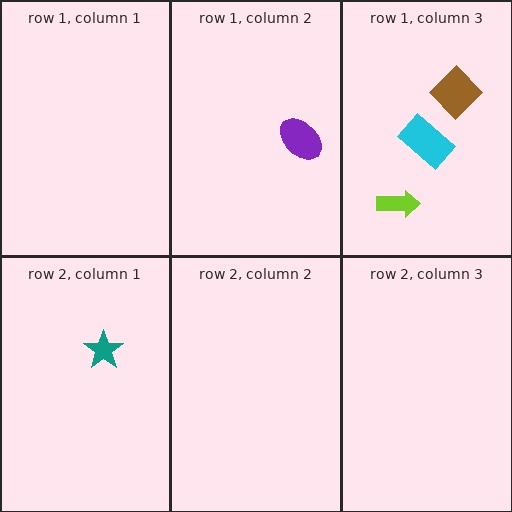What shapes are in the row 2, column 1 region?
The teal star.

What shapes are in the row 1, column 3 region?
The lime arrow, the brown diamond, the cyan rectangle.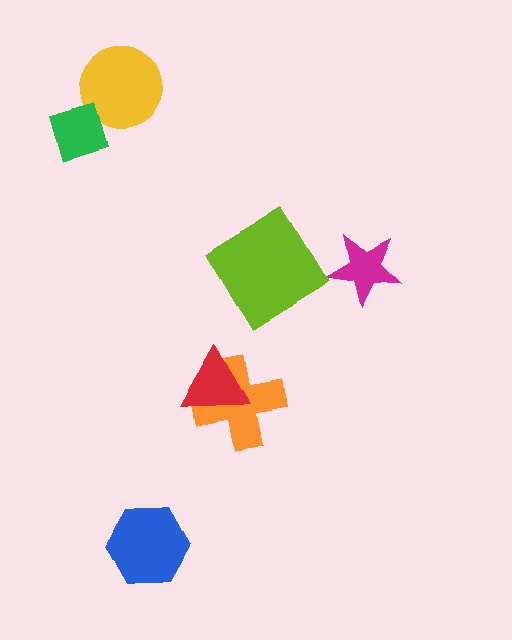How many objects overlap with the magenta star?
0 objects overlap with the magenta star.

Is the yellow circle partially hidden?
Yes, it is partially covered by another shape.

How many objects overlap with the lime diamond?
0 objects overlap with the lime diamond.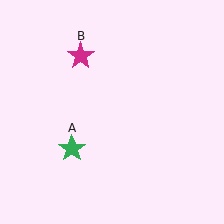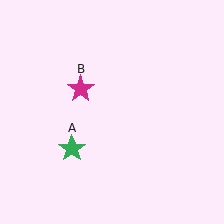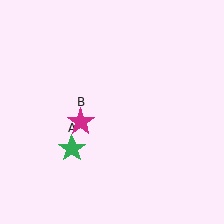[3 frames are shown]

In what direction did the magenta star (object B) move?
The magenta star (object B) moved down.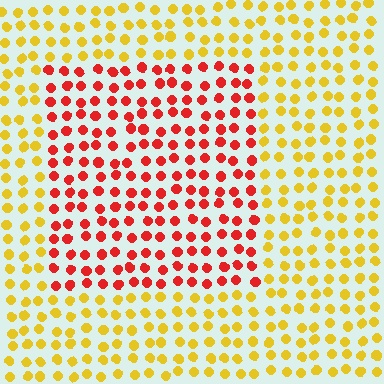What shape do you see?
I see a rectangle.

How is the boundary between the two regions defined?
The boundary is defined purely by a slight shift in hue (about 52 degrees). Spacing, size, and orientation are identical on both sides.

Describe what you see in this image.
The image is filled with small yellow elements in a uniform arrangement. A rectangle-shaped region is visible where the elements are tinted to a slightly different hue, forming a subtle color boundary.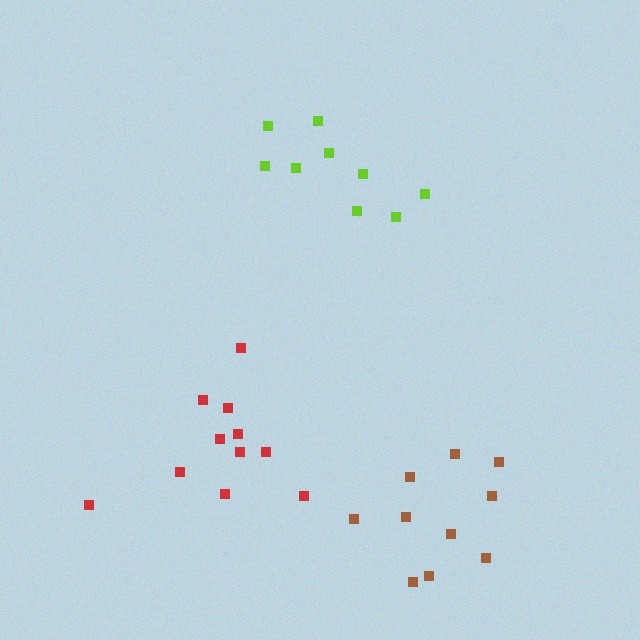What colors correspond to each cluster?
The clusters are colored: brown, red, lime.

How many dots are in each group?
Group 1: 10 dots, Group 2: 11 dots, Group 3: 9 dots (30 total).